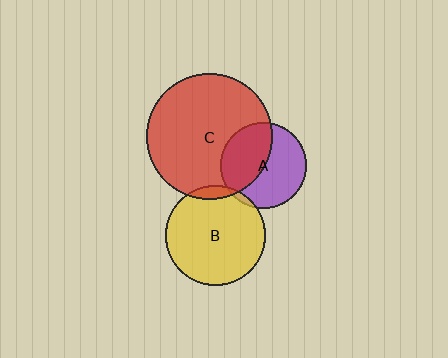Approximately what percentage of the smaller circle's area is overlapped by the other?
Approximately 5%.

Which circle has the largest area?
Circle C (red).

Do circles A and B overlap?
Yes.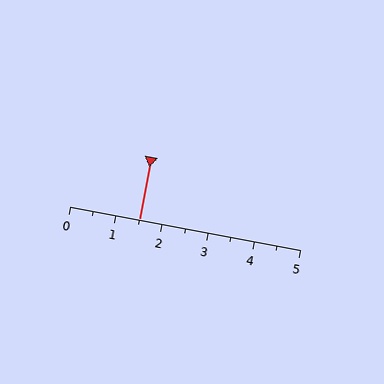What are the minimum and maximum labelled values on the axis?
The axis runs from 0 to 5.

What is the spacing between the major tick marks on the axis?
The major ticks are spaced 1 apart.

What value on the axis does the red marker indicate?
The marker indicates approximately 1.5.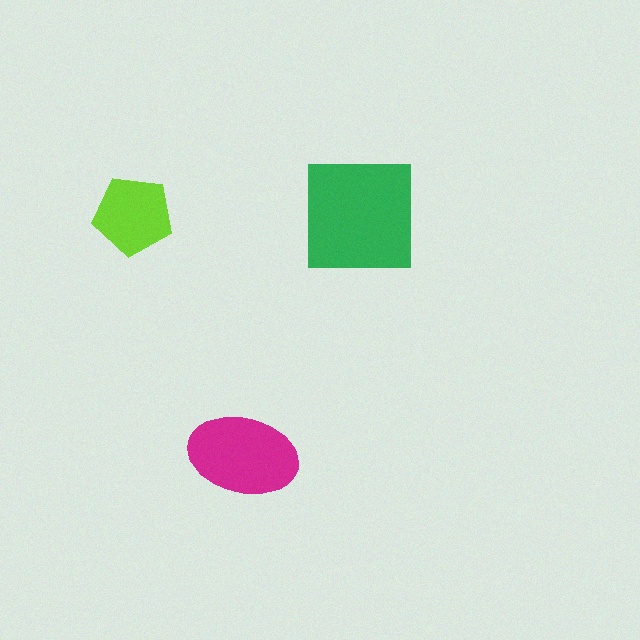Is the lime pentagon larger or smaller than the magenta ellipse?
Smaller.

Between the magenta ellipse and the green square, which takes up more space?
The green square.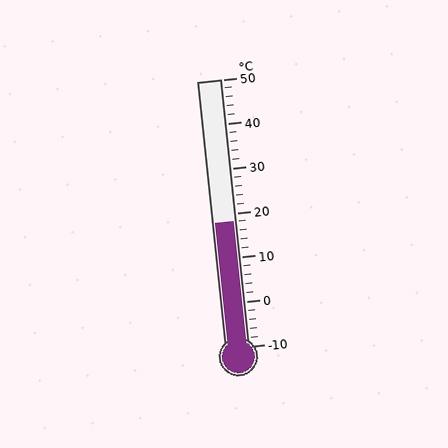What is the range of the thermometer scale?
The thermometer scale ranges from -10°C to 50°C.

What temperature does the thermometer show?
The thermometer shows approximately 18°C.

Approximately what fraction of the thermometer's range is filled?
The thermometer is filled to approximately 45% of its range.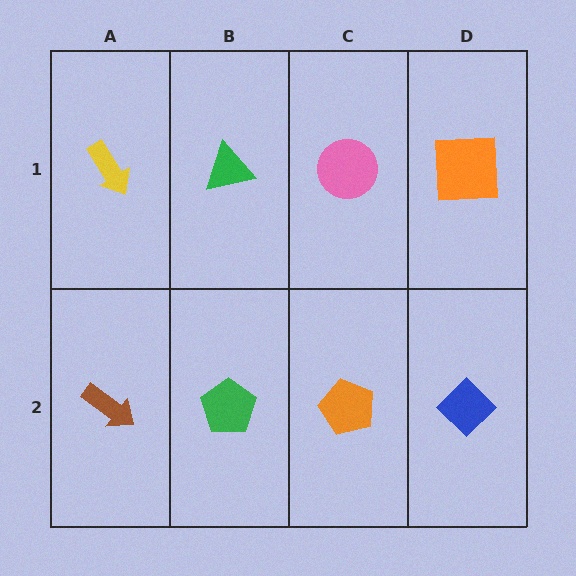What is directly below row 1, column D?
A blue diamond.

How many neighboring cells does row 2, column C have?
3.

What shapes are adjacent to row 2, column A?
A yellow arrow (row 1, column A), a green pentagon (row 2, column B).